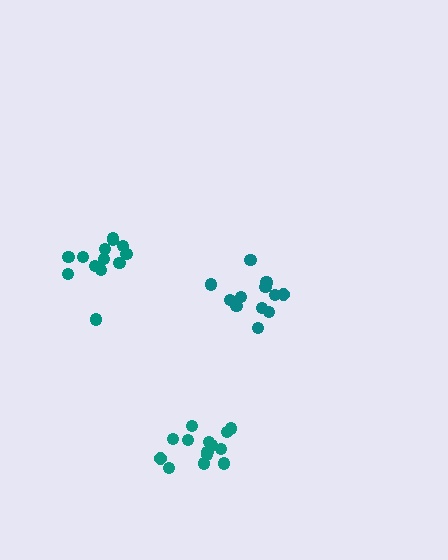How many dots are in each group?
Group 1: 13 dots, Group 2: 14 dots, Group 3: 13 dots (40 total).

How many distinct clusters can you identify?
There are 3 distinct clusters.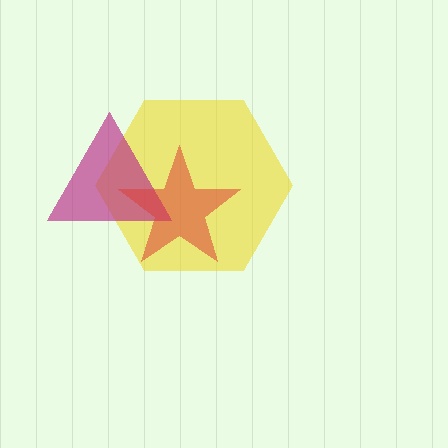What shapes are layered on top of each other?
The layered shapes are: a yellow hexagon, a magenta triangle, a red star.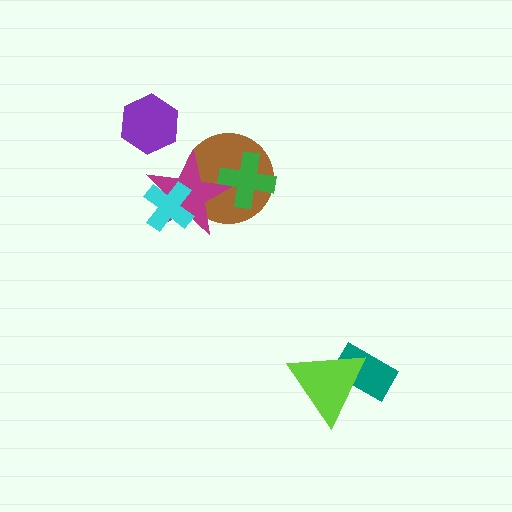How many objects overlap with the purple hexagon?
0 objects overlap with the purple hexagon.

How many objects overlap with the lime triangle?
1 object overlaps with the lime triangle.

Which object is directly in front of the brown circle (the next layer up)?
The magenta star is directly in front of the brown circle.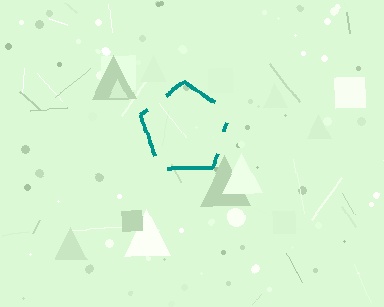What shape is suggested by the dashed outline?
The dashed outline suggests a pentagon.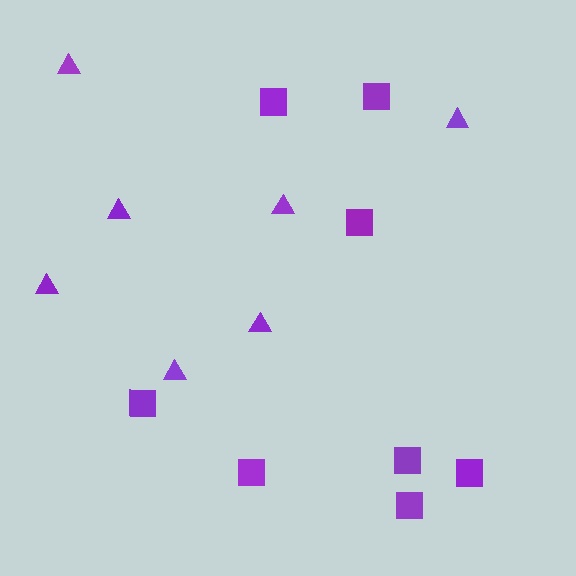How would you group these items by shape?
There are 2 groups: one group of squares (8) and one group of triangles (7).